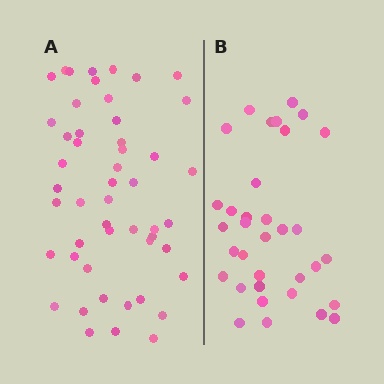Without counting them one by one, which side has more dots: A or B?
Region A (the left region) has more dots.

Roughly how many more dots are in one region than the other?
Region A has approximately 15 more dots than region B.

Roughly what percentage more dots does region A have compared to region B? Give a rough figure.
About 45% more.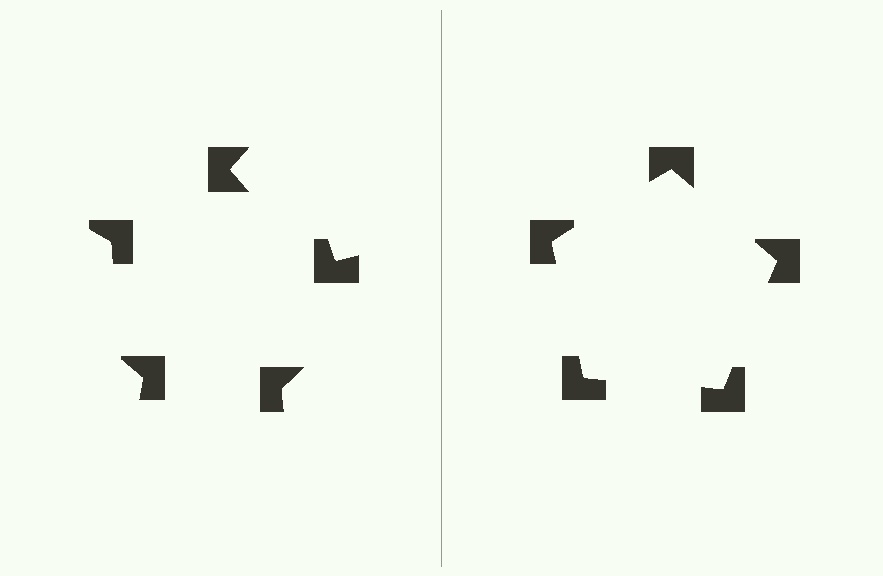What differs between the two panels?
The notched squares are positioned identically on both sides; only the wedge orientations differ. On the right they align to a pentagon; on the left they are misaligned.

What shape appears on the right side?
An illusory pentagon.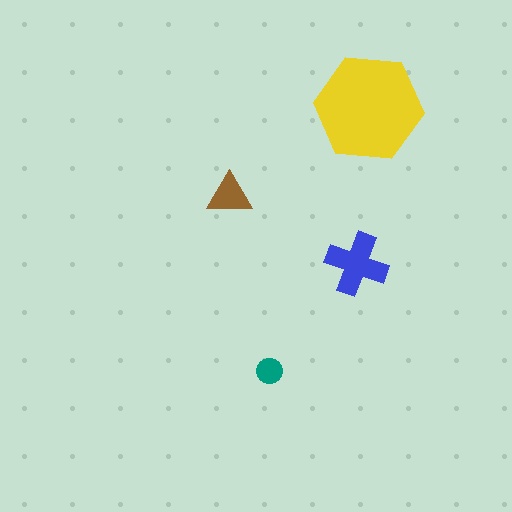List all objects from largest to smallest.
The yellow hexagon, the blue cross, the brown triangle, the teal circle.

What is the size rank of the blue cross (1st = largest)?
2nd.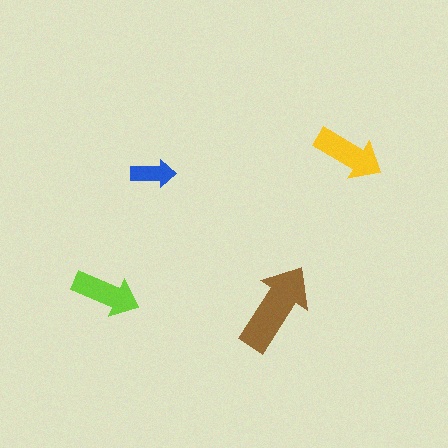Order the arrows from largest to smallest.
the brown one, the yellow one, the lime one, the blue one.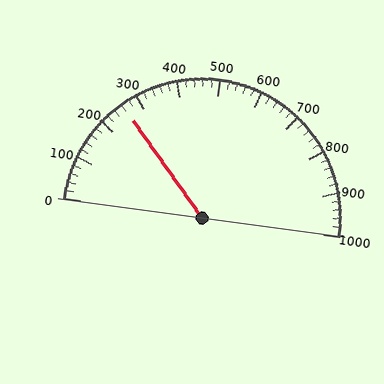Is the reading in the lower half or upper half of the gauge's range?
The reading is in the lower half of the range (0 to 1000).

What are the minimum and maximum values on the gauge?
The gauge ranges from 0 to 1000.